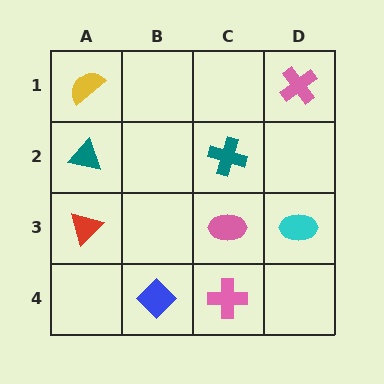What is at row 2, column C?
A teal cross.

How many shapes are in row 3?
3 shapes.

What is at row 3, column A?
A red triangle.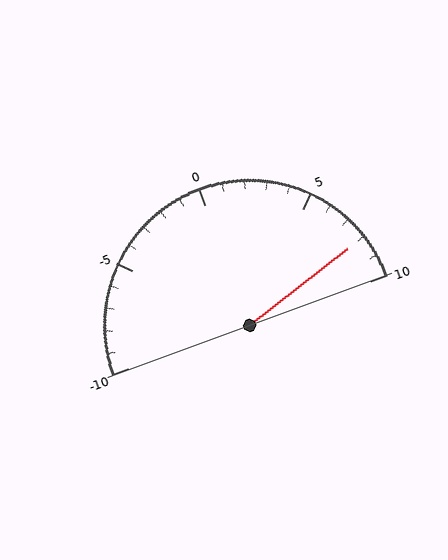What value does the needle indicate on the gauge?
The needle indicates approximately 8.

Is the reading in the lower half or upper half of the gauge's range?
The reading is in the upper half of the range (-10 to 10).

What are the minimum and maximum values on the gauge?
The gauge ranges from -10 to 10.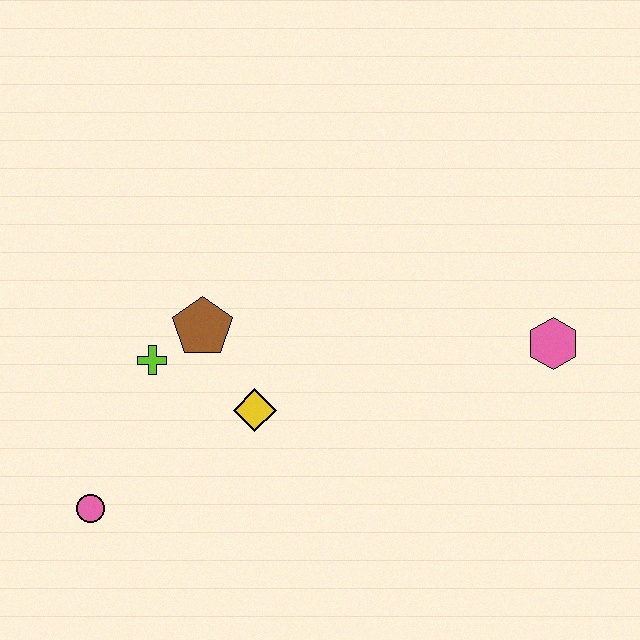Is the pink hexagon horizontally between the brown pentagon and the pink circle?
No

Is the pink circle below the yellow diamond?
Yes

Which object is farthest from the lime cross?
The pink hexagon is farthest from the lime cross.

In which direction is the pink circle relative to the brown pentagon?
The pink circle is below the brown pentagon.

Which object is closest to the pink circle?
The lime cross is closest to the pink circle.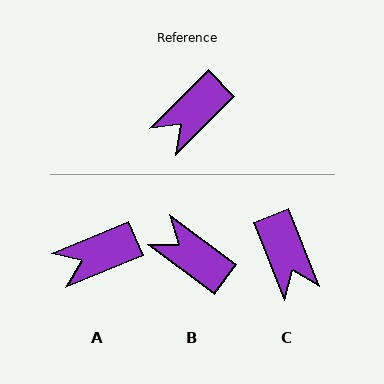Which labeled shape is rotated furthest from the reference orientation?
B, about 82 degrees away.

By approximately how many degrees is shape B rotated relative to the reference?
Approximately 82 degrees clockwise.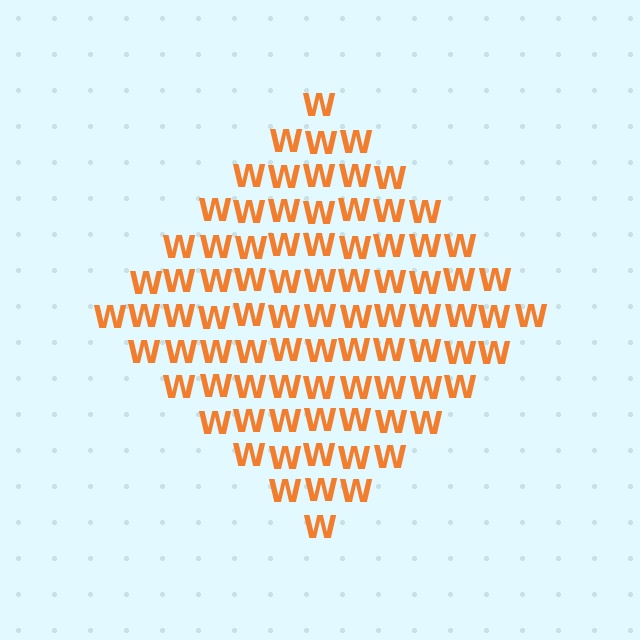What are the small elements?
The small elements are letter W's.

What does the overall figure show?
The overall figure shows a diamond.